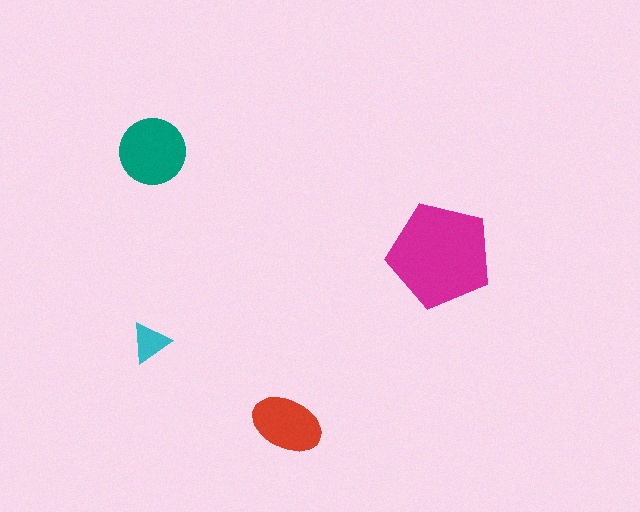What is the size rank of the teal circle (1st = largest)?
2nd.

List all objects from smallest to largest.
The cyan triangle, the red ellipse, the teal circle, the magenta pentagon.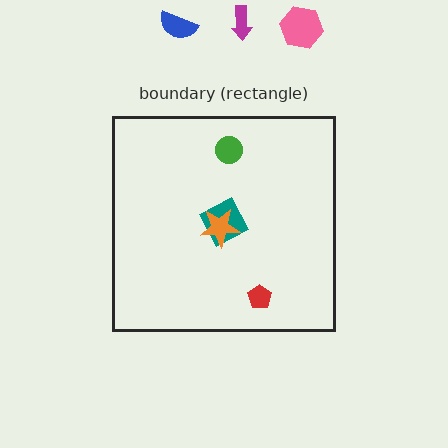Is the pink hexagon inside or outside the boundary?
Outside.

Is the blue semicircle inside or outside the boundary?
Outside.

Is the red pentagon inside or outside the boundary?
Inside.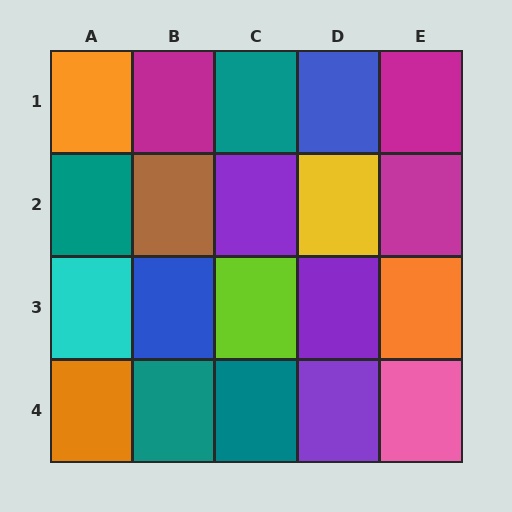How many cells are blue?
2 cells are blue.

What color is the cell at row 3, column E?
Orange.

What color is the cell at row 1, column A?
Orange.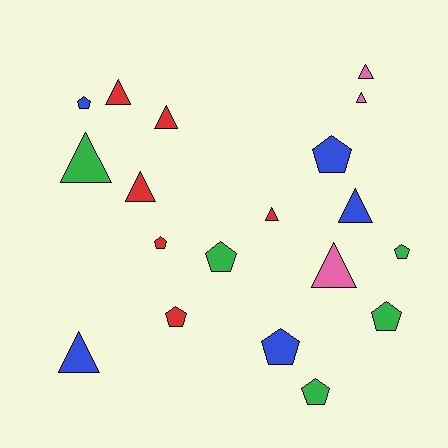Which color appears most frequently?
Red, with 6 objects.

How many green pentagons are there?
There are 4 green pentagons.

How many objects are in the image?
There are 19 objects.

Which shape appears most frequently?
Triangle, with 10 objects.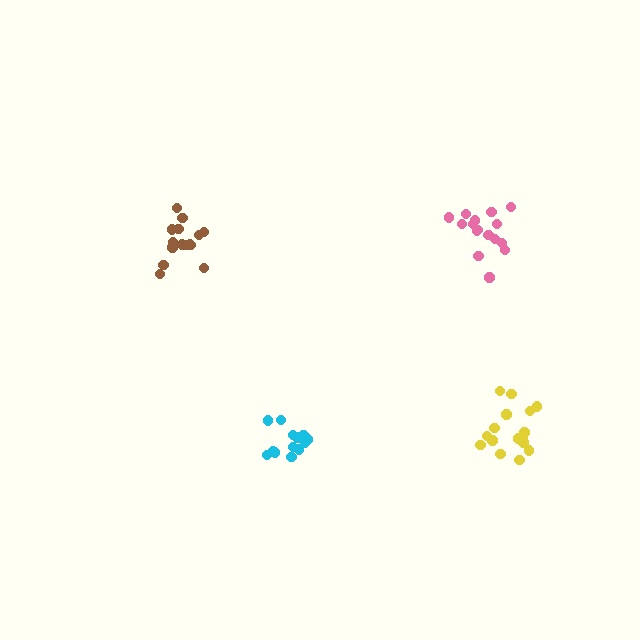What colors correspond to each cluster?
The clusters are colored: cyan, pink, brown, yellow.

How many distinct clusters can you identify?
There are 4 distinct clusters.